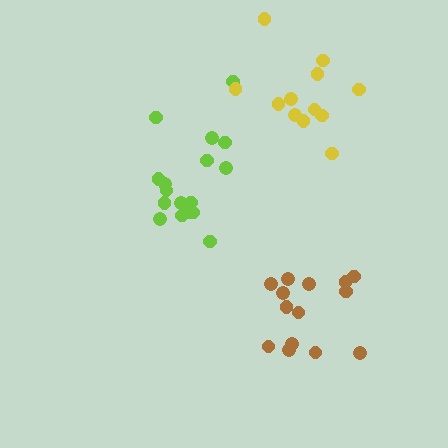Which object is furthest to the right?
The brown cluster is rightmost.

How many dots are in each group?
Group 1: 17 dots, Group 2: 12 dots, Group 3: 14 dots (43 total).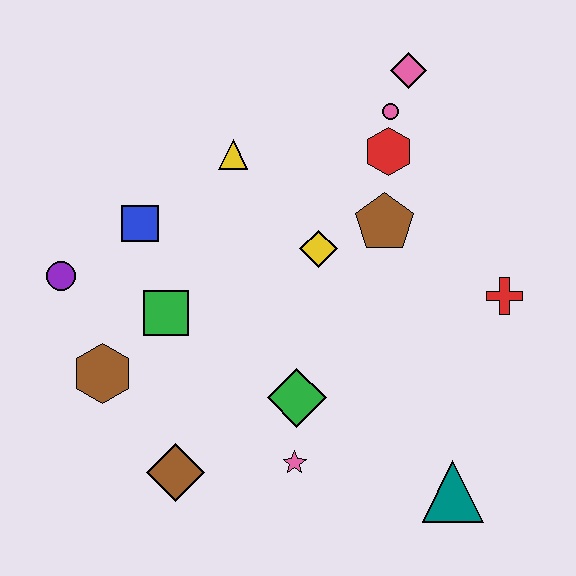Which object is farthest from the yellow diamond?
The teal triangle is farthest from the yellow diamond.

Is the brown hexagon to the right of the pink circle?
No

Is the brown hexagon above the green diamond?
Yes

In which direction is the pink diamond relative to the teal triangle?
The pink diamond is above the teal triangle.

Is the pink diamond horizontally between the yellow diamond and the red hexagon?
No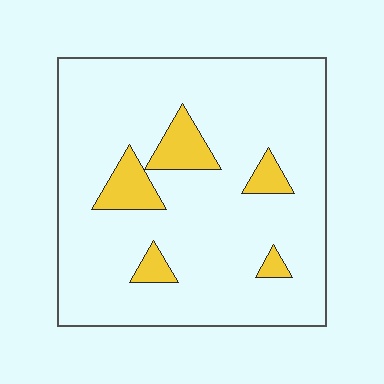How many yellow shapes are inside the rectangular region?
5.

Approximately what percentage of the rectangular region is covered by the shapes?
Approximately 10%.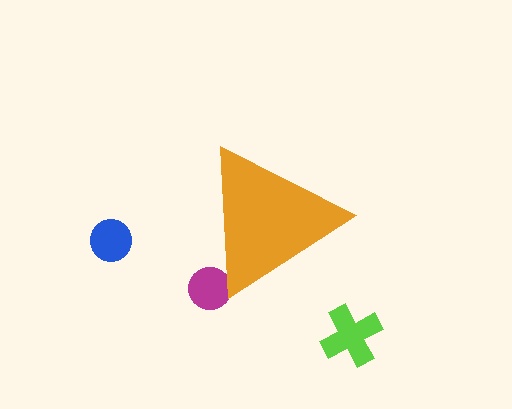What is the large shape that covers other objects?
An orange triangle.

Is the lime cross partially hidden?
No, the lime cross is fully visible.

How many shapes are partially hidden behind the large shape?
1 shape is partially hidden.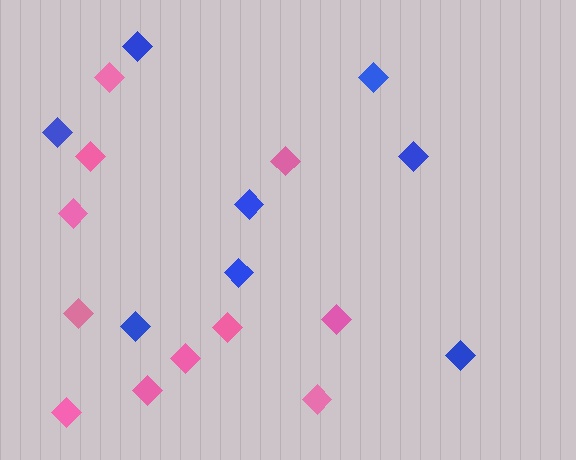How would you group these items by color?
There are 2 groups: one group of pink diamonds (11) and one group of blue diamonds (8).